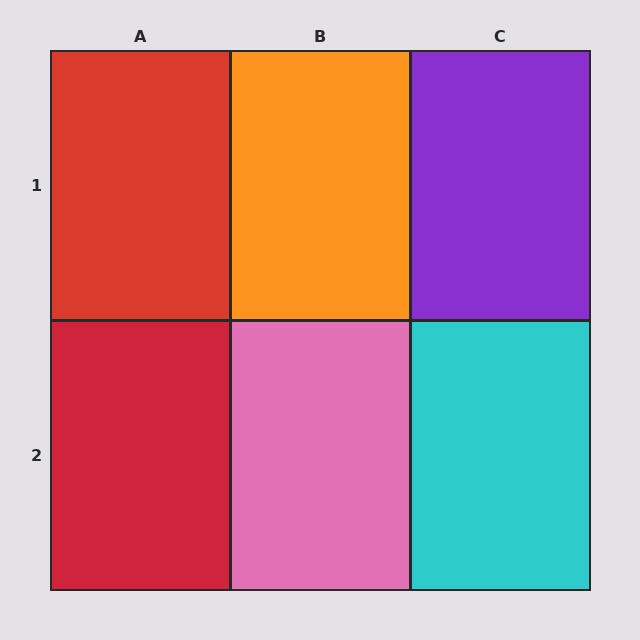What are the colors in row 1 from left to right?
Red, orange, purple.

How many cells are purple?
1 cell is purple.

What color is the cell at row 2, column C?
Cyan.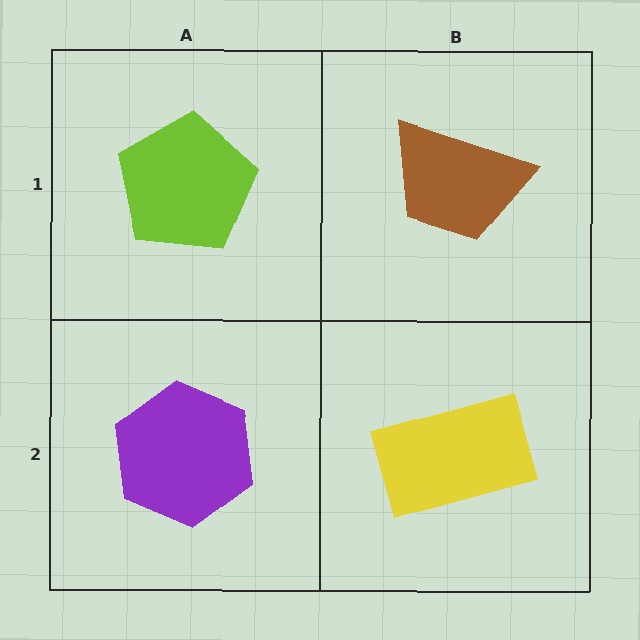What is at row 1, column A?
A lime pentagon.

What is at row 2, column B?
A yellow rectangle.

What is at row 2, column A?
A purple hexagon.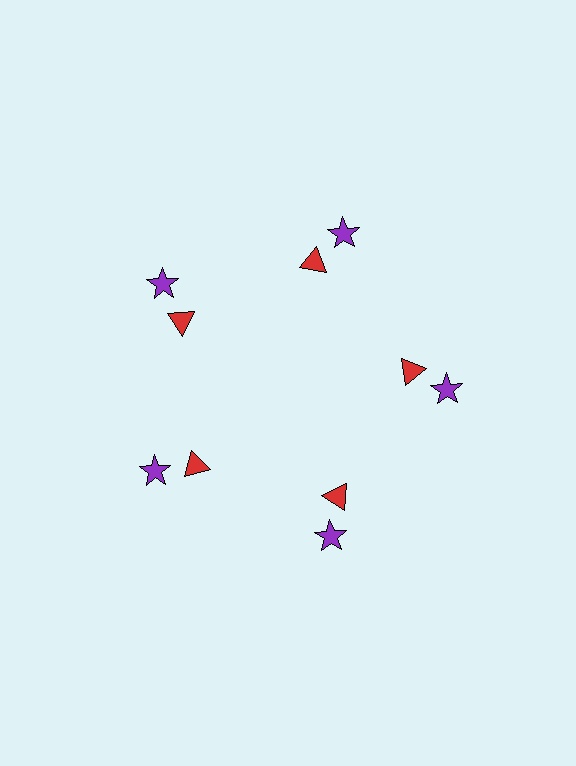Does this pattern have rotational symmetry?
Yes, this pattern has 5-fold rotational symmetry. It looks the same after rotating 72 degrees around the center.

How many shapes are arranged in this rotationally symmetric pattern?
There are 10 shapes, arranged in 5 groups of 2.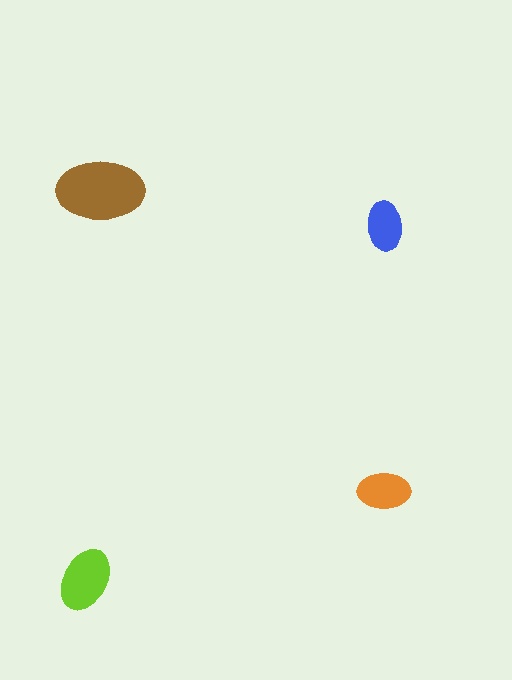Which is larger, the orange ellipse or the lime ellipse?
The lime one.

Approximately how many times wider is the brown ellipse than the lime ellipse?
About 1.5 times wider.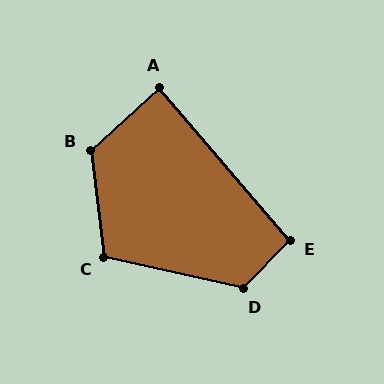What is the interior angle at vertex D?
Approximately 121 degrees (obtuse).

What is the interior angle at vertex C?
Approximately 110 degrees (obtuse).